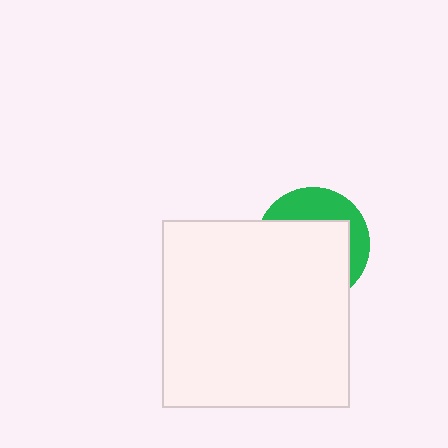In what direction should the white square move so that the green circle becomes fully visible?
The white square should move toward the lower-left. That is the shortest direction to clear the overlap and leave the green circle fully visible.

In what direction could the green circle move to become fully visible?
The green circle could move toward the upper-right. That would shift it out from behind the white square entirely.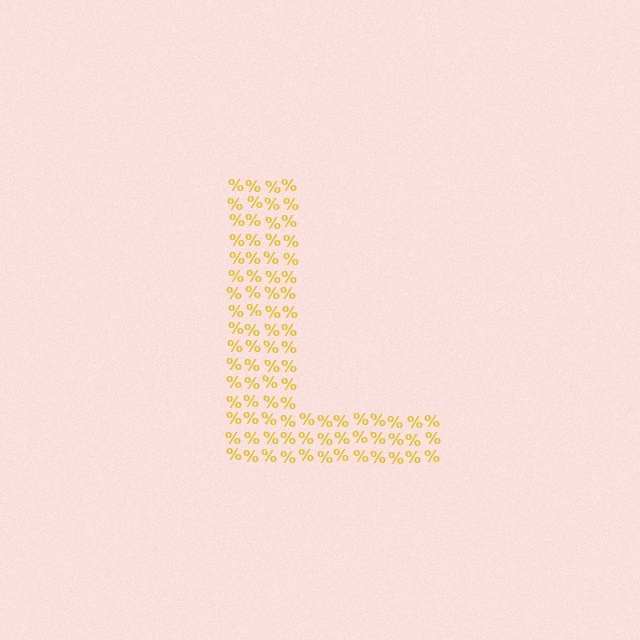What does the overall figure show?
The overall figure shows the letter L.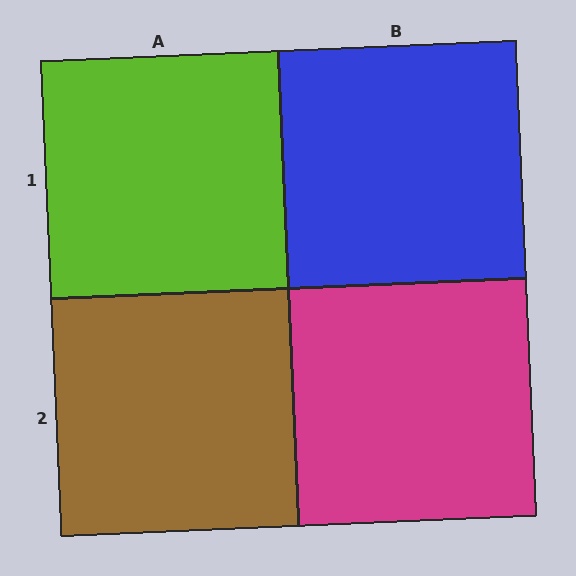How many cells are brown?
1 cell is brown.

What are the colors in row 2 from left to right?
Brown, magenta.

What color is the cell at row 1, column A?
Lime.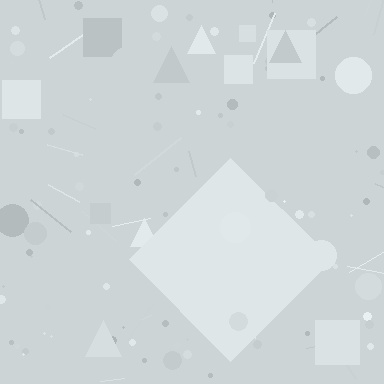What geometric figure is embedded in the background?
A diamond is embedded in the background.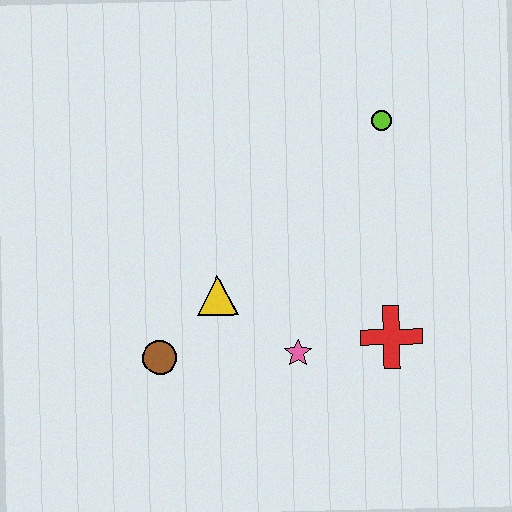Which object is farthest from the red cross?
The brown circle is farthest from the red cross.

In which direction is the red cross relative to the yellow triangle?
The red cross is to the right of the yellow triangle.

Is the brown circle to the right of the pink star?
No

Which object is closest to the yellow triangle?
The brown circle is closest to the yellow triangle.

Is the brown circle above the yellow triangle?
No